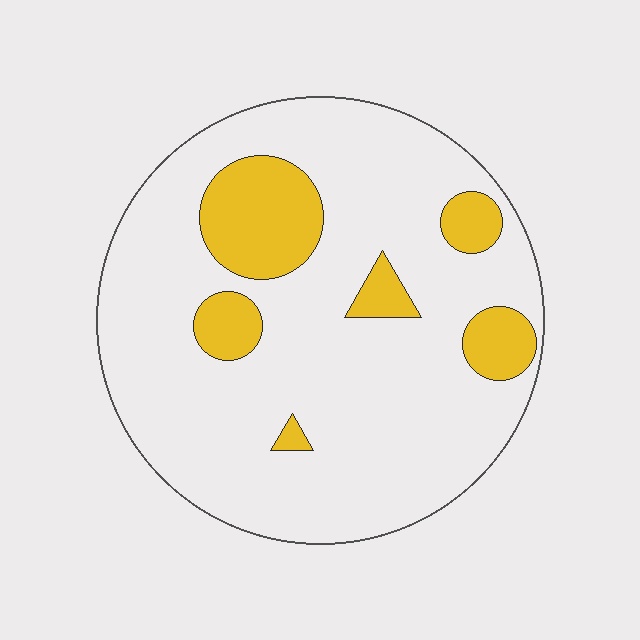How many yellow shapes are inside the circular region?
6.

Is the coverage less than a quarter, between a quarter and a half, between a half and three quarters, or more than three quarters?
Less than a quarter.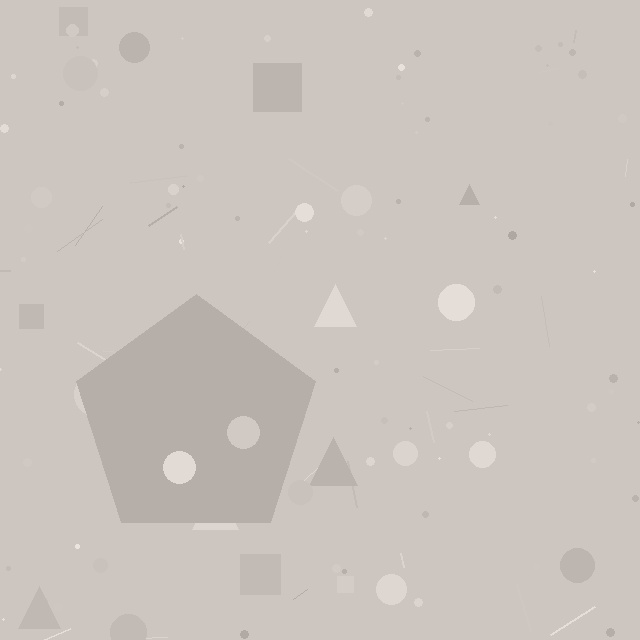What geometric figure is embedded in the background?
A pentagon is embedded in the background.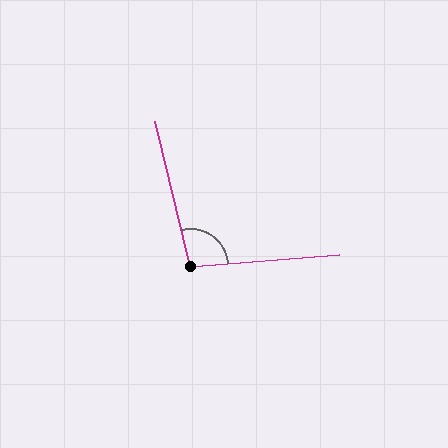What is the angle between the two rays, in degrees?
Approximately 99 degrees.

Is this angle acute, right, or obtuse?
It is obtuse.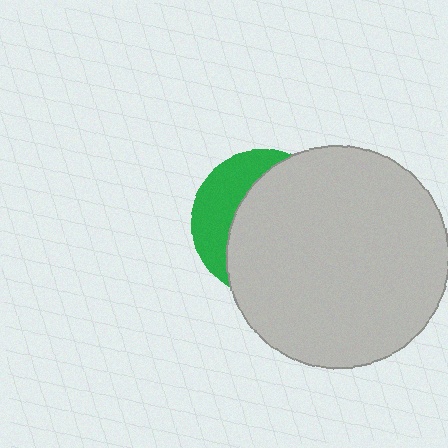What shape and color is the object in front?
The object in front is a light gray circle.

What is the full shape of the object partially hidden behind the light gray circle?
The partially hidden object is a green circle.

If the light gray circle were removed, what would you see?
You would see the complete green circle.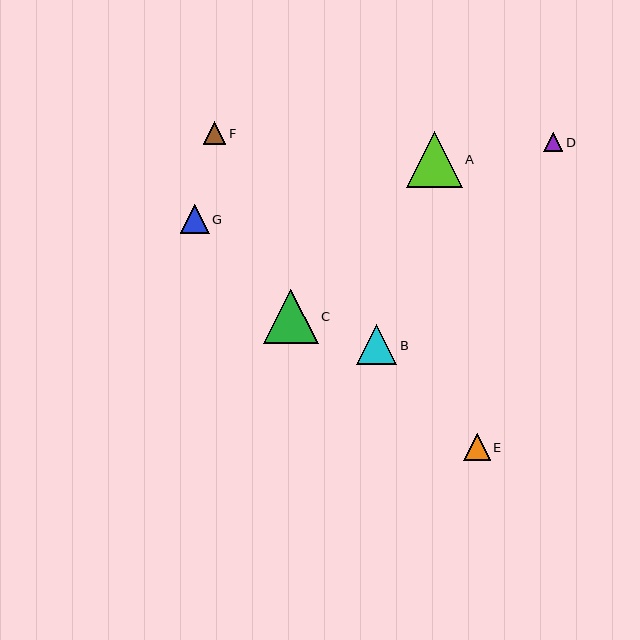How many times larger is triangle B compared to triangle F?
Triangle B is approximately 1.8 times the size of triangle F.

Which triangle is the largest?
Triangle A is the largest with a size of approximately 56 pixels.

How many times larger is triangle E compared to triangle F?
Triangle E is approximately 1.2 times the size of triangle F.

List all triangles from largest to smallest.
From largest to smallest: A, C, B, G, E, F, D.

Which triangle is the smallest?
Triangle D is the smallest with a size of approximately 20 pixels.